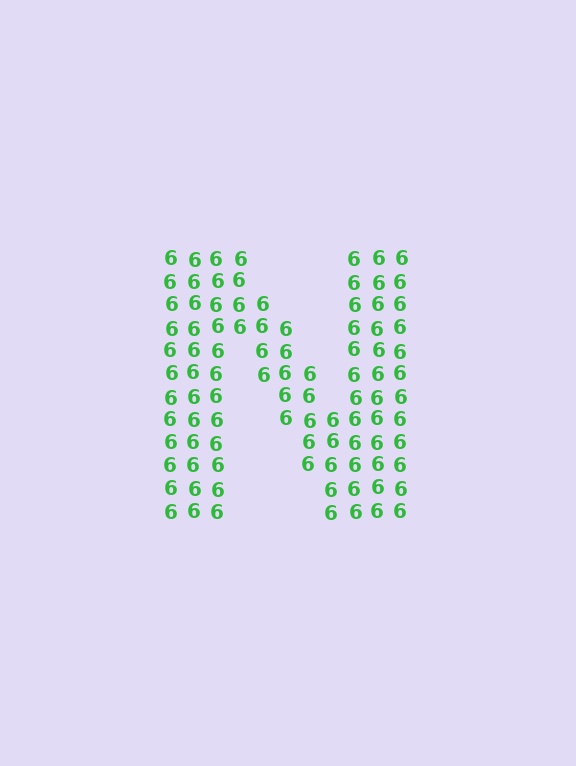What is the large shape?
The large shape is the letter N.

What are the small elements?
The small elements are digit 6's.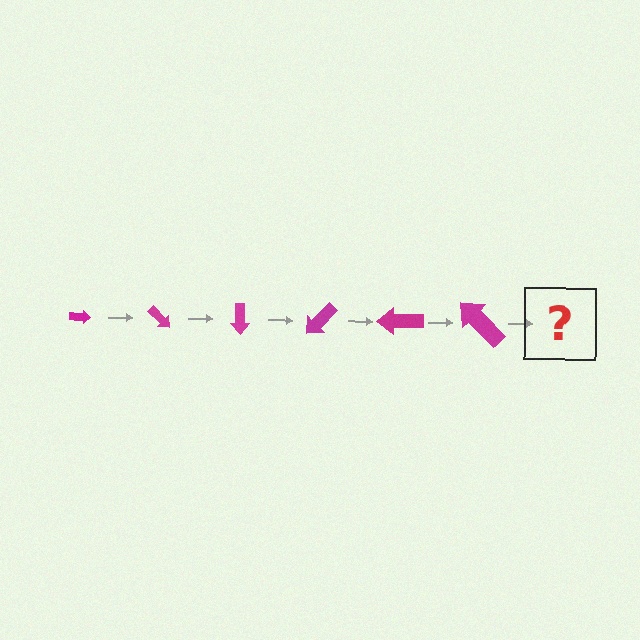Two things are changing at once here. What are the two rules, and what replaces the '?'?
The two rules are that the arrow grows larger each step and it rotates 45 degrees each step. The '?' should be an arrow, larger than the previous one and rotated 270 degrees from the start.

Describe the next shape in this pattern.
It should be an arrow, larger than the previous one and rotated 270 degrees from the start.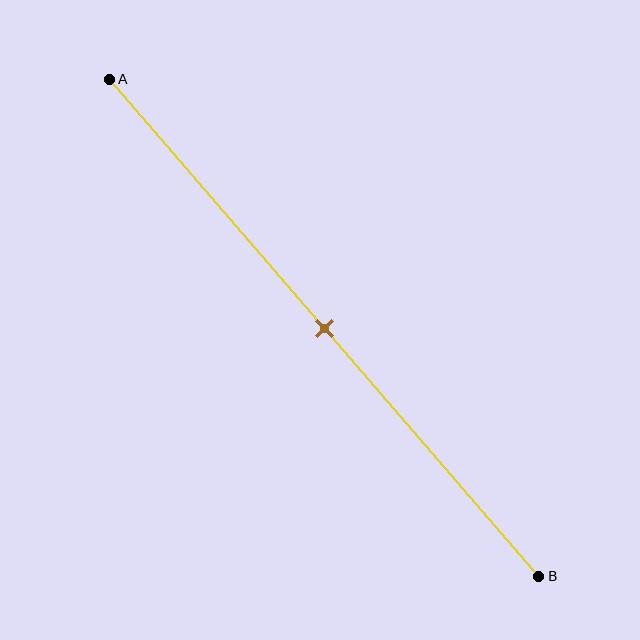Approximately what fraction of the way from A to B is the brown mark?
The brown mark is approximately 50% of the way from A to B.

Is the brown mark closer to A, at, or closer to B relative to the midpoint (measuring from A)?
The brown mark is approximately at the midpoint of segment AB.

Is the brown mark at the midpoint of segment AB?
Yes, the mark is approximately at the midpoint.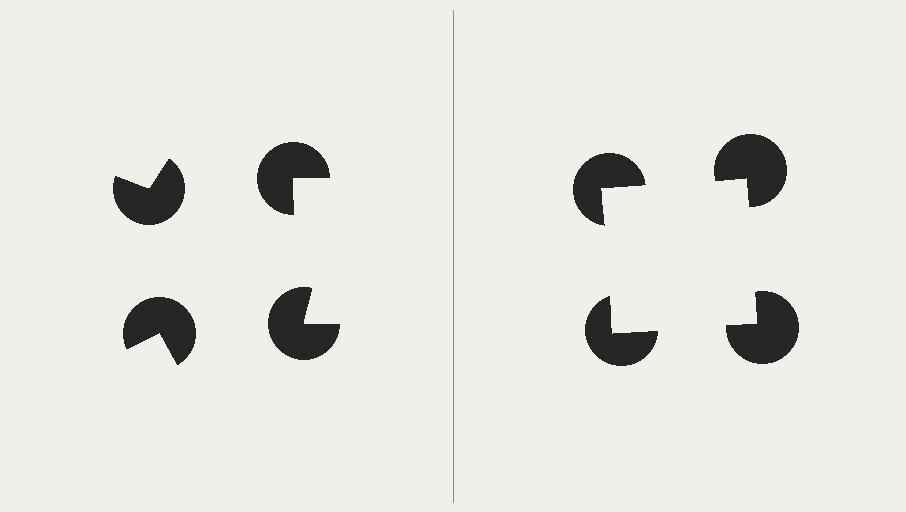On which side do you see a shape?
An illusory square appears on the right side. On the left side the wedge cuts are rotated, so no coherent shape forms.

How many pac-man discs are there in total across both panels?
8 — 4 on each side.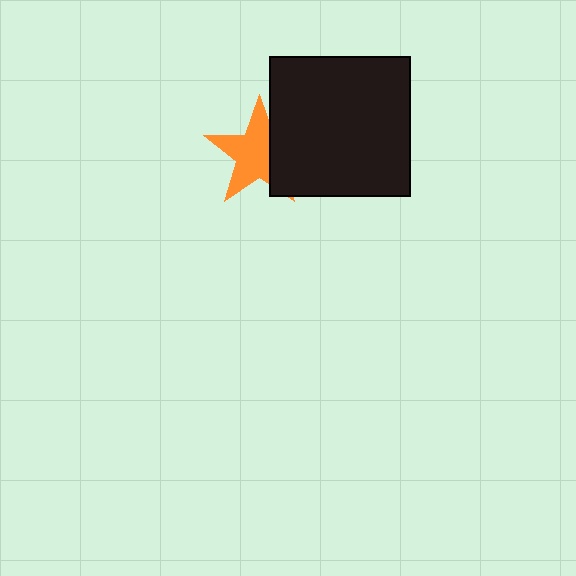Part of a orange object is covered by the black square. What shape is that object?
It is a star.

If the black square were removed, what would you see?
You would see the complete orange star.